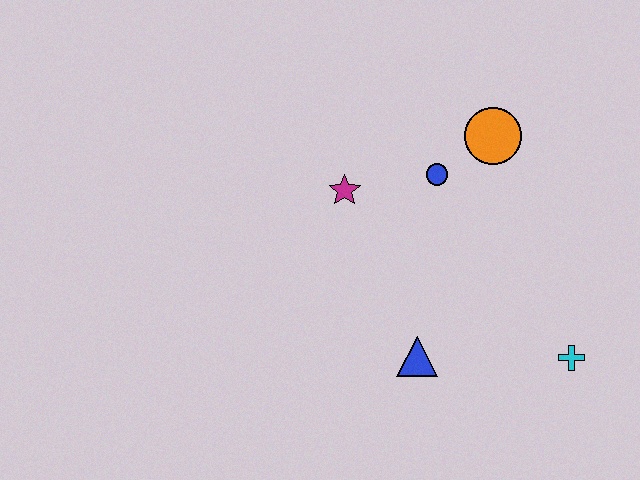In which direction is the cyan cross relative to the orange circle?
The cyan cross is below the orange circle.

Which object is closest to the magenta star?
The blue circle is closest to the magenta star.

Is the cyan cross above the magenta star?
No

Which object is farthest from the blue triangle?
The orange circle is farthest from the blue triangle.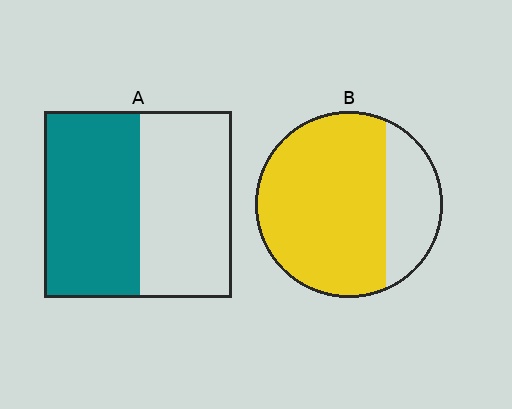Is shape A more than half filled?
Roughly half.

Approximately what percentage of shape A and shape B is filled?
A is approximately 50% and B is approximately 75%.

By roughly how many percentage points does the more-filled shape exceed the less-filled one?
By roughly 25 percentage points (B over A).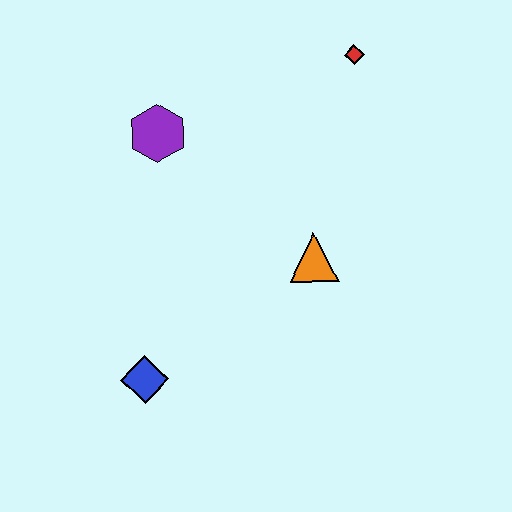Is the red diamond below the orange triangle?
No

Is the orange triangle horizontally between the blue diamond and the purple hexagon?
No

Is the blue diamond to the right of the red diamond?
No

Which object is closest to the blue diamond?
The orange triangle is closest to the blue diamond.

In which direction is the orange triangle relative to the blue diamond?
The orange triangle is to the right of the blue diamond.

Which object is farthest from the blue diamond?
The red diamond is farthest from the blue diamond.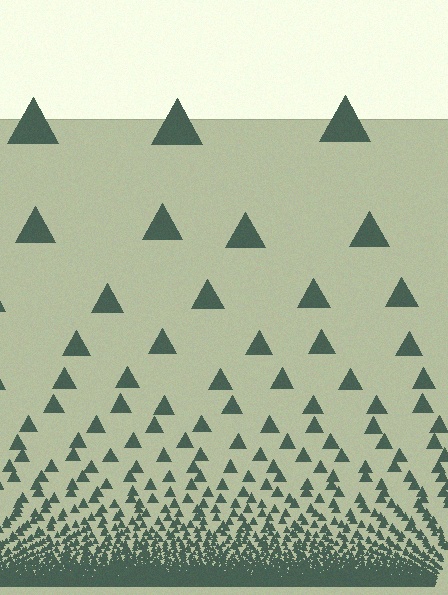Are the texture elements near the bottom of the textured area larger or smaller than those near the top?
Smaller. The gradient is inverted — elements near the bottom are smaller and denser.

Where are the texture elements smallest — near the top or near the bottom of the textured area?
Near the bottom.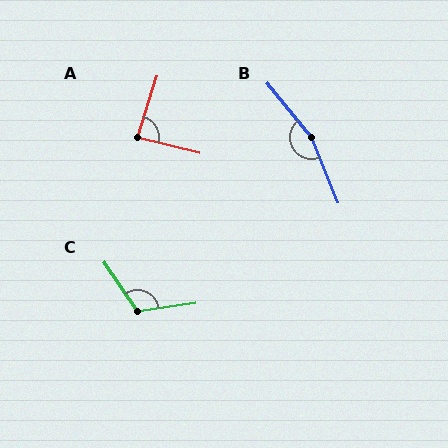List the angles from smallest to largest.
A (86°), C (116°), B (163°).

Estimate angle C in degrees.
Approximately 116 degrees.